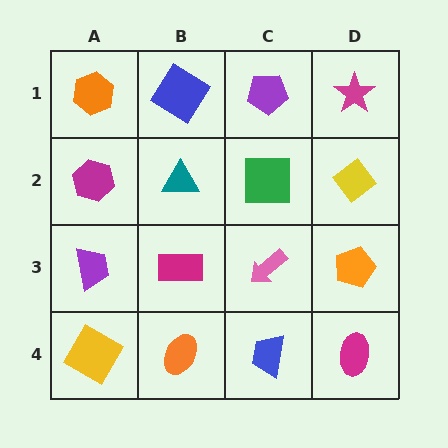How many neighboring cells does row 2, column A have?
3.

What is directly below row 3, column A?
A yellow square.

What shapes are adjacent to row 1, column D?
A yellow diamond (row 2, column D), a purple pentagon (row 1, column C).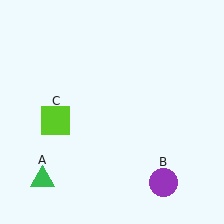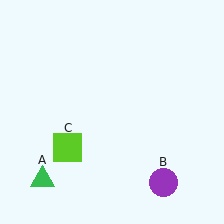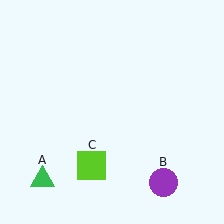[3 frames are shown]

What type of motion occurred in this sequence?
The lime square (object C) rotated counterclockwise around the center of the scene.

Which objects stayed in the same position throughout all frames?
Green triangle (object A) and purple circle (object B) remained stationary.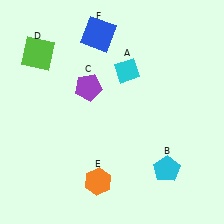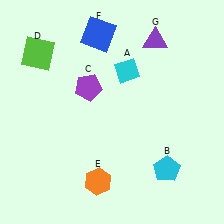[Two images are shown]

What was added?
A purple triangle (G) was added in Image 2.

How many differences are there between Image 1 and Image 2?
There is 1 difference between the two images.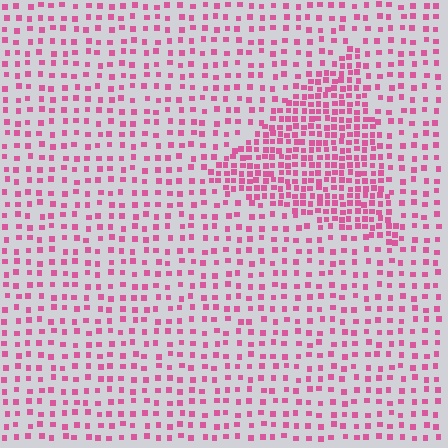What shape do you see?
I see a triangle.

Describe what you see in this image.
The image contains small pink elements arranged at two different densities. A triangle-shaped region is visible where the elements are more densely packed than the surrounding area.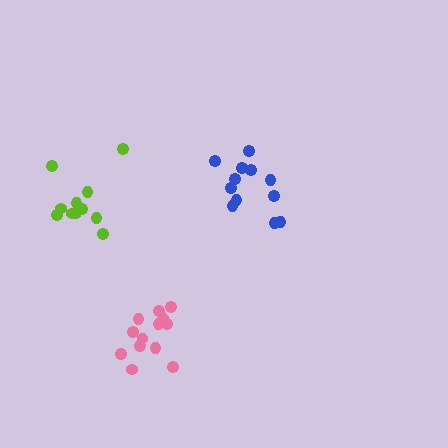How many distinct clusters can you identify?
There are 3 distinct clusters.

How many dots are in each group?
Group 1: 12 dots, Group 2: 11 dots, Group 3: 13 dots (36 total).